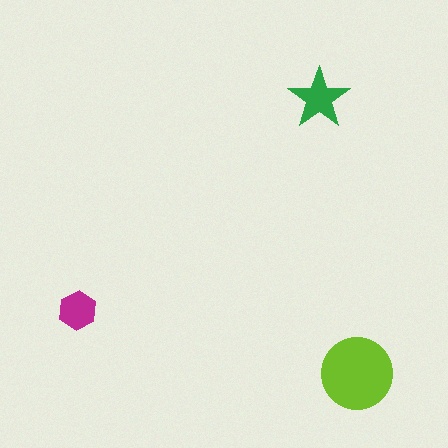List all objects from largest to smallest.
The lime circle, the green star, the magenta hexagon.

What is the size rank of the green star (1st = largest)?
2nd.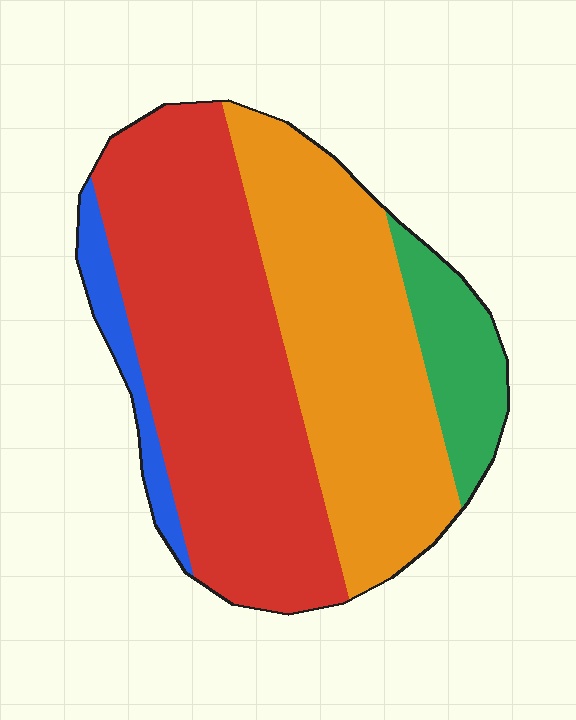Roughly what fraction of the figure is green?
Green takes up about one tenth (1/10) of the figure.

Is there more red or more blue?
Red.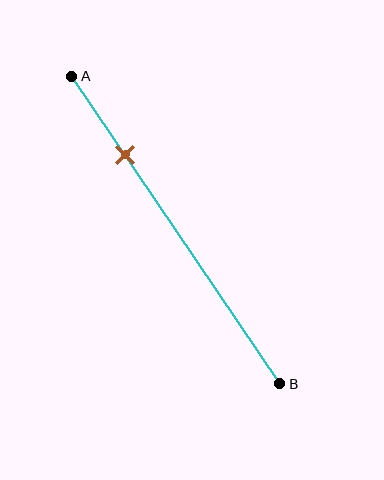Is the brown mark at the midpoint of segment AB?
No, the mark is at about 25% from A, not at the 50% midpoint.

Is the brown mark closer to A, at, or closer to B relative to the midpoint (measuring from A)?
The brown mark is closer to point A than the midpoint of segment AB.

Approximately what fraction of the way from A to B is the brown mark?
The brown mark is approximately 25% of the way from A to B.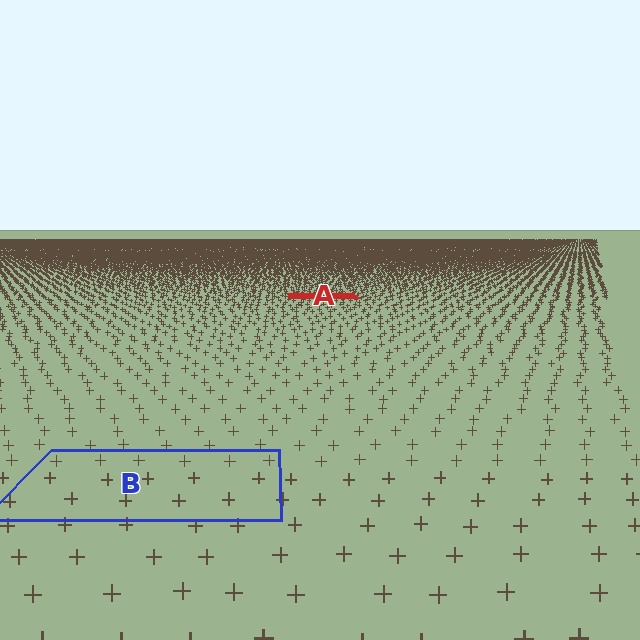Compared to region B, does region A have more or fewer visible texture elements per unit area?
Region A has more texture elements per unit area — they are packed more densely because it is farther away.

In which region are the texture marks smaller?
The texture marks are smaller in region A, because it is farther away.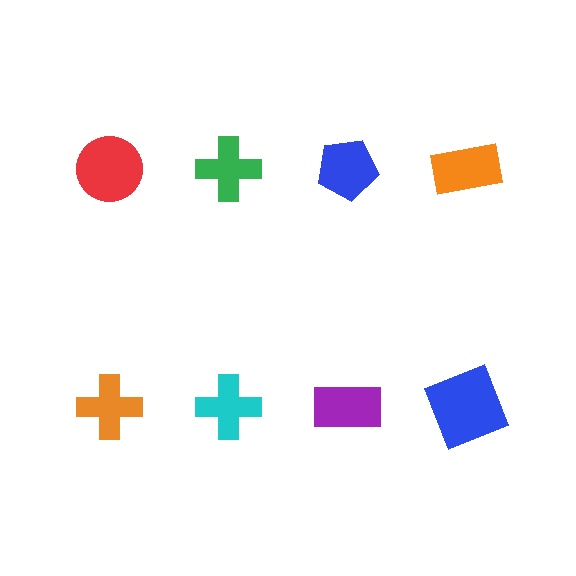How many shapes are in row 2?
4 shapes.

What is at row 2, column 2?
A cyan cross.